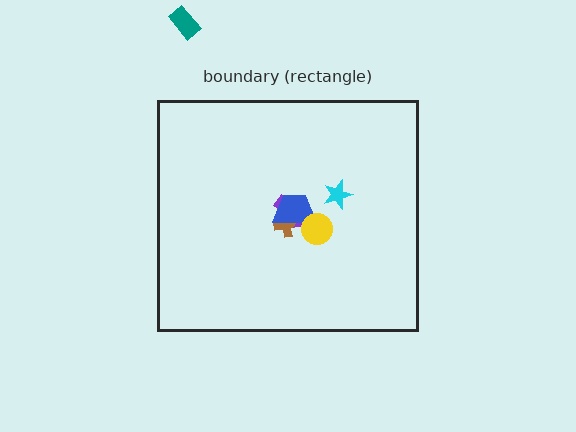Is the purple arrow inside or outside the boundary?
Inside.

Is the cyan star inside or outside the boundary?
Inside.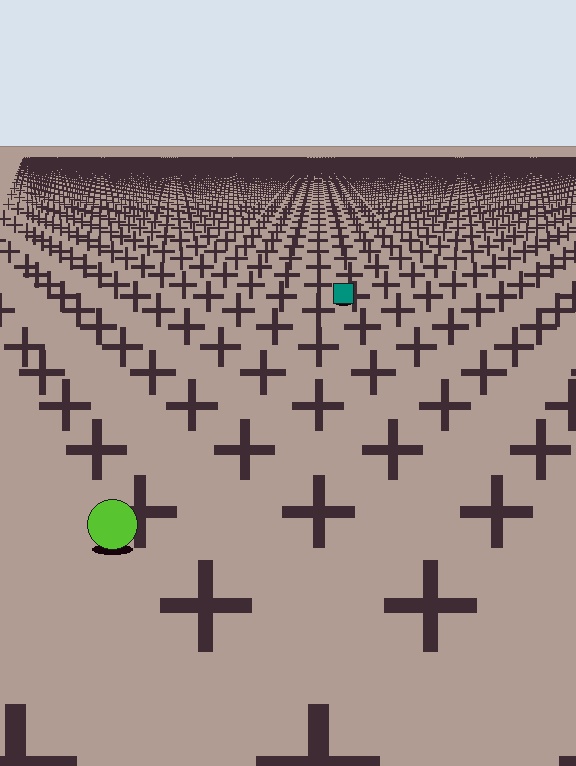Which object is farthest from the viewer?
The teal square is farthest from the viewer. It appears smaller and the ground texture around it is denser.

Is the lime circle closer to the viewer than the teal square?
Yes. The lime circle is closer — you can tell from the texture gradient: the ground texture is coarser near it.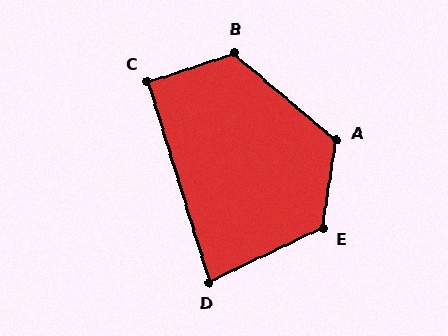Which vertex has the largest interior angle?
E, at approximately 124 degrees.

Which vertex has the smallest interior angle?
D, at approximately 82 degrees.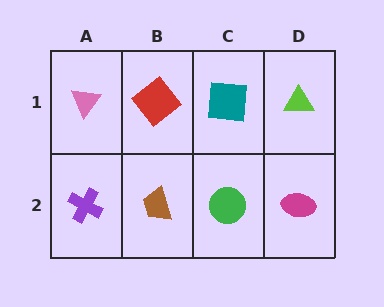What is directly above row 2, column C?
A teal square.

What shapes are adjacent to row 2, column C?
A teal square (row 1, column C), a brown trapezoid (row 2, column B), a magenta ellipse (row 2, column D).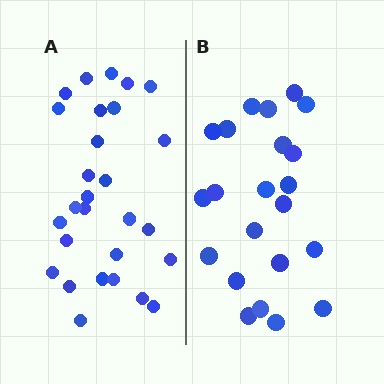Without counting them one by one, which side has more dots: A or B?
Region A (the left region) has more dots.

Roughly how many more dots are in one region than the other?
Region A has about 6 more dots than region B.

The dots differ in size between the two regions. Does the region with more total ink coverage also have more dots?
No. Region B has more total ink coverage because its dots are larger, but region A actually contains more individual dots. Total area can be misleading — the number of items is what matters here.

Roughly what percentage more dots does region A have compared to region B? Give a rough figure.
About 25% more.